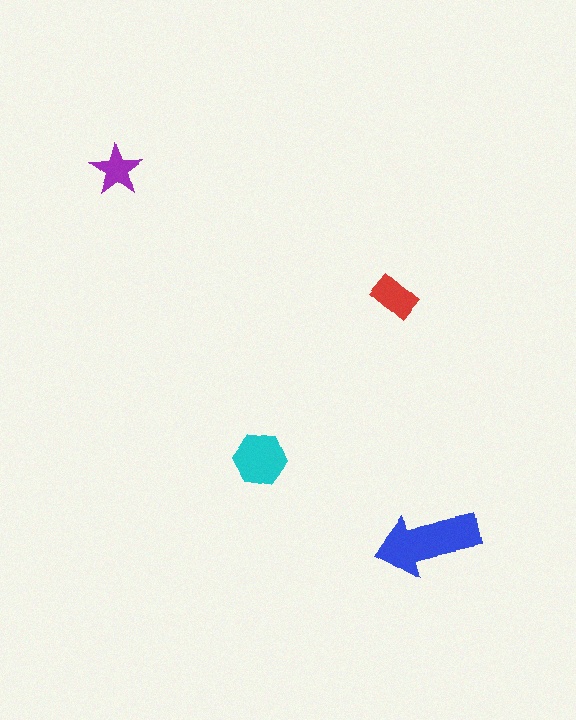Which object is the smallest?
The purple star.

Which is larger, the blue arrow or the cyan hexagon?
The blue arrow.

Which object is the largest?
The blue arrow.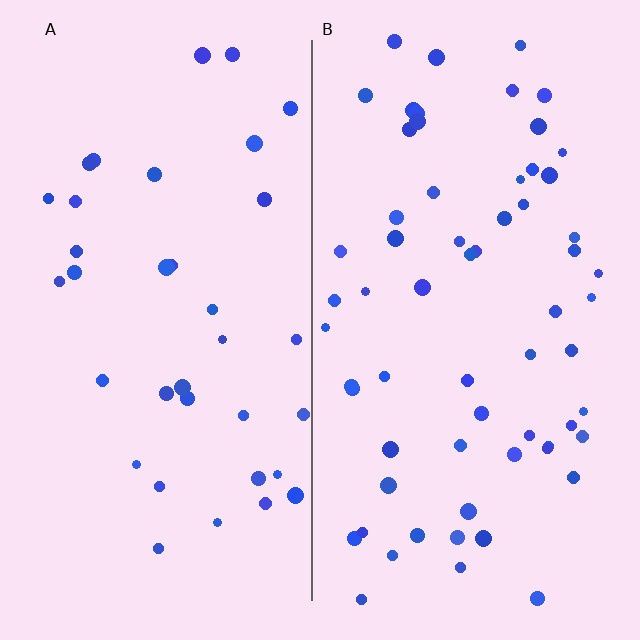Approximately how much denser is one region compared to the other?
Approximately 1.8× — region B over region A.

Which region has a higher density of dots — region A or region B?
B (the right).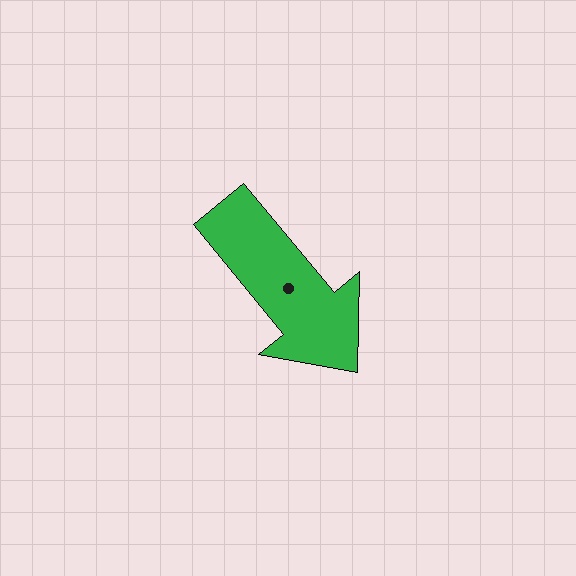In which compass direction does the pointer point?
Southeast.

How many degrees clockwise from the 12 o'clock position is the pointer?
Approximately 140 degrees.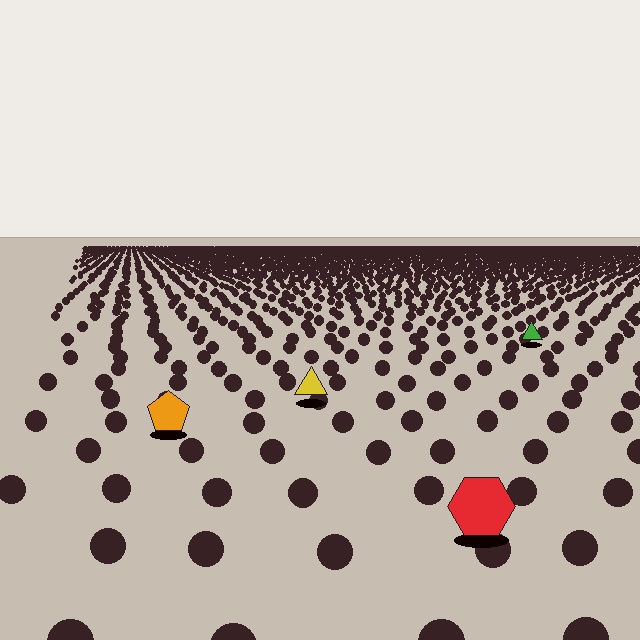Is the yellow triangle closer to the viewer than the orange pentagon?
No. The orange pentagon is closer — you can tell from the texture gradient: the ground texture is coarser near it.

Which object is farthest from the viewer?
The green triangle is farthest from the viewer. It appears smaller and the ground texture around it is denser.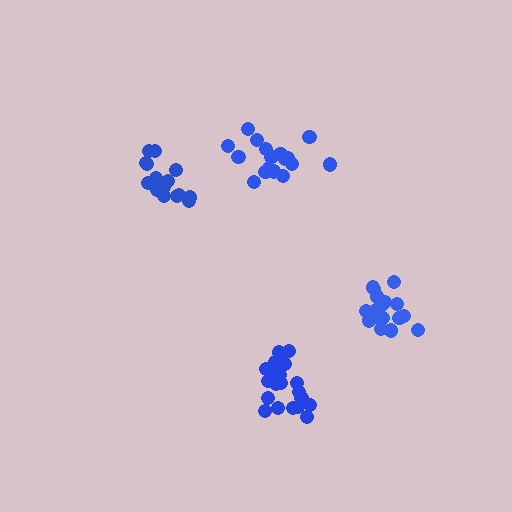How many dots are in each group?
Group 1: 15 dots, Group 2: 18 dots, Group 3: 20 dots, Group 4: 19 dots (72 total).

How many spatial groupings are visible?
There are 4 spatial groupings.